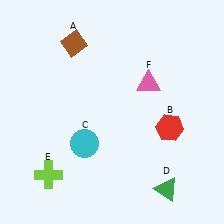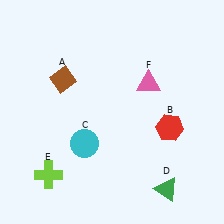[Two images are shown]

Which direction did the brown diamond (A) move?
The brown diamond (A) moved down.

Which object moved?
The brown diamond (A) moved down.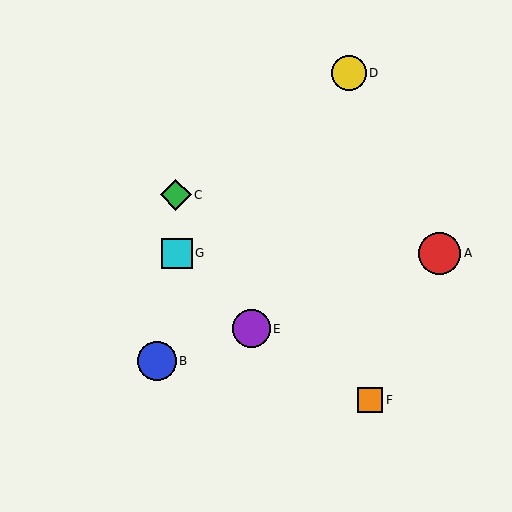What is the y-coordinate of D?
Object D is at y≈73.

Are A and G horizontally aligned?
Yes, both are at y≈253.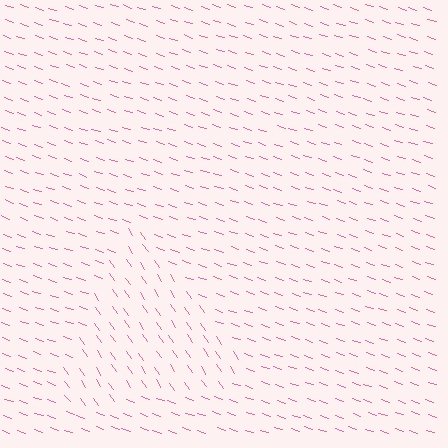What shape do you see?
I see a triangle.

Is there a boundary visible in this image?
Yes, there is a texture boundary formed by a change in line orientation.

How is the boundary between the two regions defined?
The boundary is defined purely by a change in line orientation (approximately 38 degrees difference). All lines are the same color and thickness.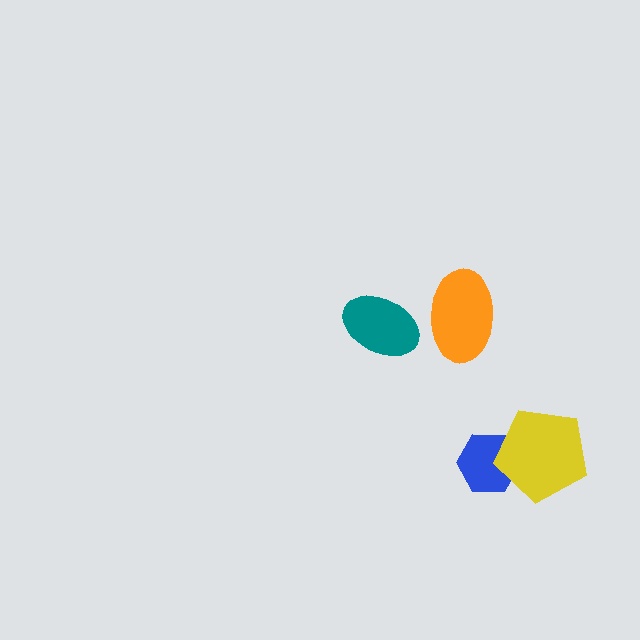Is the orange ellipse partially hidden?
No, no other shape covers it.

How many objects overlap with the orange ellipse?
0 objects overlap with the orange ellipse.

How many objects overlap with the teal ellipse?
0 objects overlap with the teal ellipse.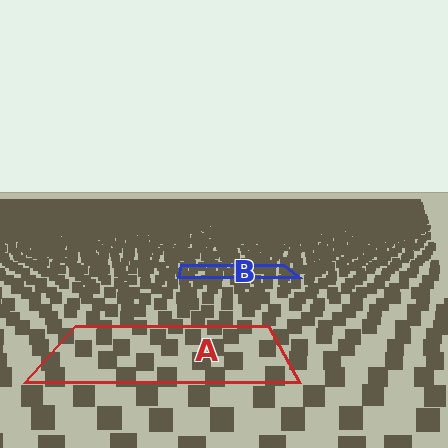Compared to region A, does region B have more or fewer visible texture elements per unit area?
Region B has more texture elements per unit area — they are packed more densely because it is farther away.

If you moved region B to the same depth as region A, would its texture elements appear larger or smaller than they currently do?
They would appear larger. At a closer depth, the same texture elements are projected at a bigger on-screen size.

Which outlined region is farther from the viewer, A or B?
Region B is farther from the viewer — the texture elements inside it appear smaller and more densely packed.